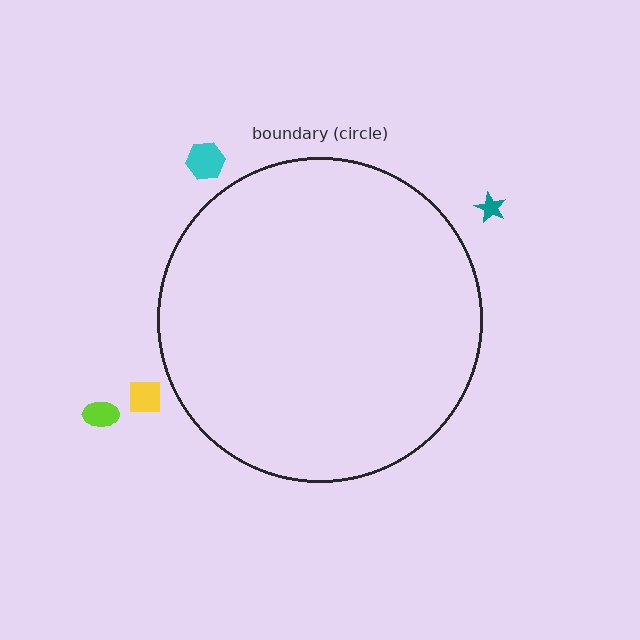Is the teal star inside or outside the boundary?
Outside.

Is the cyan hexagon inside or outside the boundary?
Outside.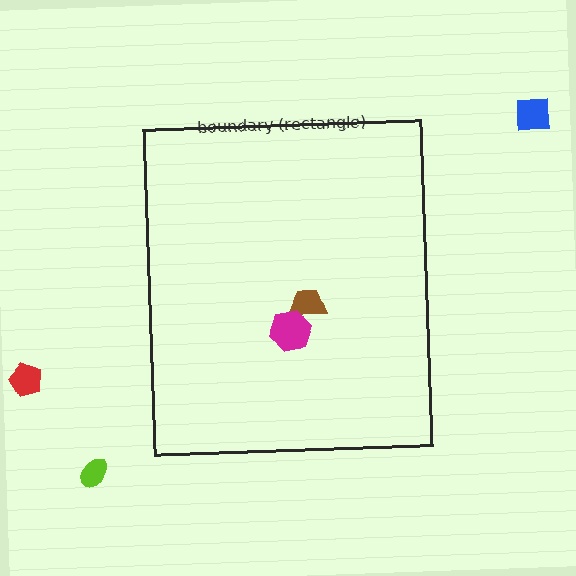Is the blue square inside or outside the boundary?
Outside.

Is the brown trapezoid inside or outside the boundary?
Inside.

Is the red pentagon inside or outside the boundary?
Outside.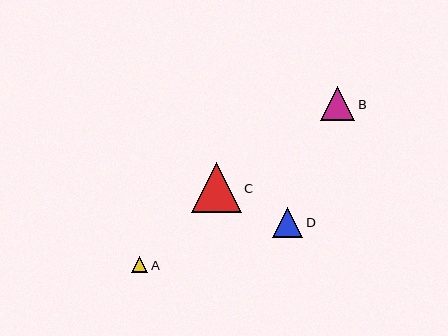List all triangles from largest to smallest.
From largest to smallest: C, B, D, A.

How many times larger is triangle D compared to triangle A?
Triangle D is approximately 1.9 times the size of triangle A.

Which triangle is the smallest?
Triangle A is the smallest with a size of approximately 16 pixels.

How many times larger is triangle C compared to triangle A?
Triangle C is approximately 3.1 times the size of triangle A.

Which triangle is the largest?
Triangle C is the largest with a size of approximately 50 pixels.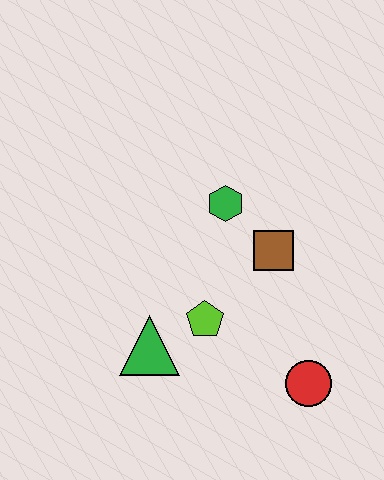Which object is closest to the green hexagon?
The brown square is closest to the green hexagon.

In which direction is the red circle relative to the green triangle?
The red circle is to the right of the green triangle.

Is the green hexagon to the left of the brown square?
Yes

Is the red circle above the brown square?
No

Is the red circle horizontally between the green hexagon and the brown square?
No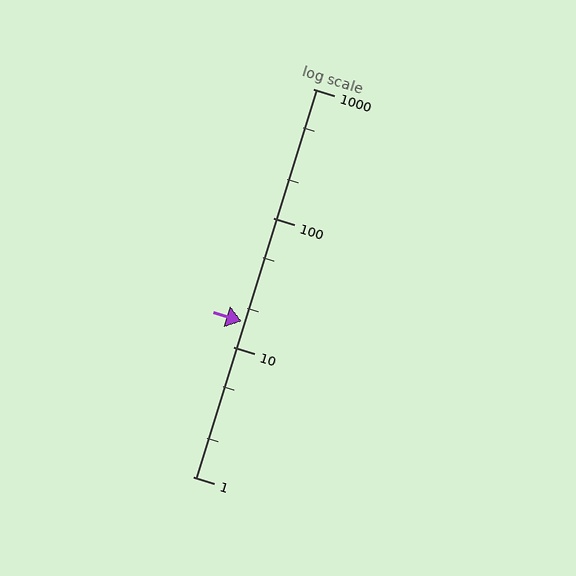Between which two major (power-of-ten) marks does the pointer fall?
The pointer is between 10 and 100.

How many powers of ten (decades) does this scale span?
The scale spans 3 decades, from 1 to 1000.